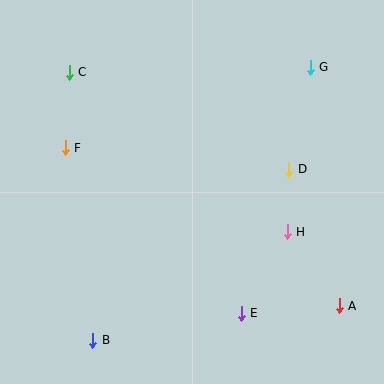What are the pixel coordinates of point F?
Point F is at (65, 148).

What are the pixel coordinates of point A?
Point A is at (339, 306).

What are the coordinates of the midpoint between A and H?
The midpoint between A and H is at (313, 269).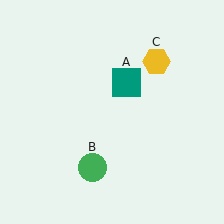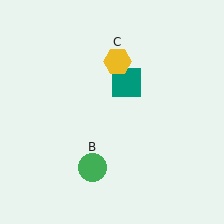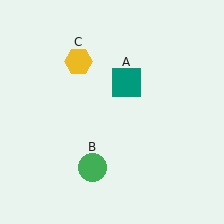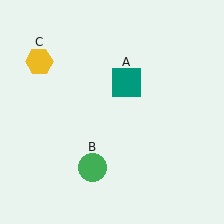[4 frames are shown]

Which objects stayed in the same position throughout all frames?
Teal square (object A) and green circle (object B) remained stationary.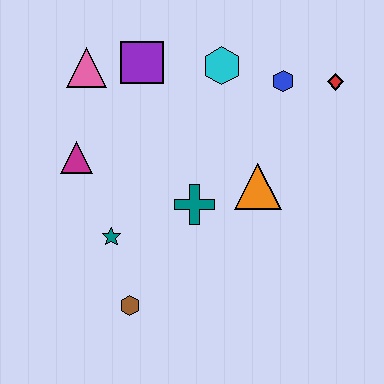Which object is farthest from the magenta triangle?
The red diamond is farthest from the magenta triangle.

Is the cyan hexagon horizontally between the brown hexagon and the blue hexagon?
Yes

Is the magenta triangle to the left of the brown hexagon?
Yes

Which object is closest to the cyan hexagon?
The blue hexagon is closest to the cyan hexagon.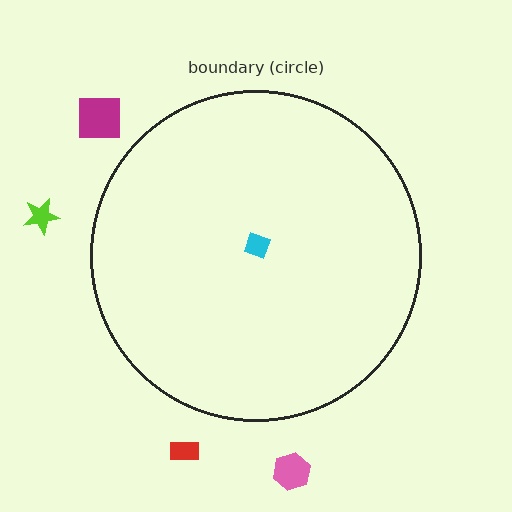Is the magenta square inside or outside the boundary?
Outside.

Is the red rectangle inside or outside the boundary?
Outside.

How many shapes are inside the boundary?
1 inside, 4 outside.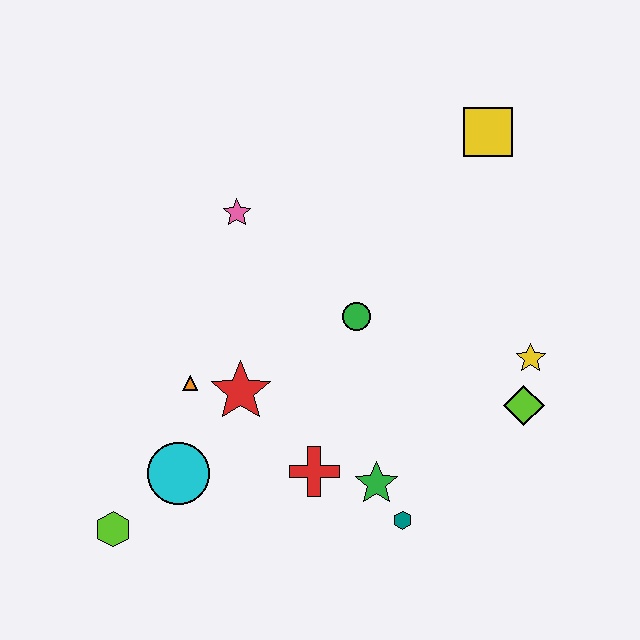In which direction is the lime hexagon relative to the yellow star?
The lime hexagon is to the left of the yellow star.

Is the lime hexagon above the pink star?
No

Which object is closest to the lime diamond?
The yellow star is closest to the lime diamond.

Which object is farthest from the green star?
The yellow square is farthest from the green star.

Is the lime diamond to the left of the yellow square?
No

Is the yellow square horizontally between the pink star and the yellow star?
Yes